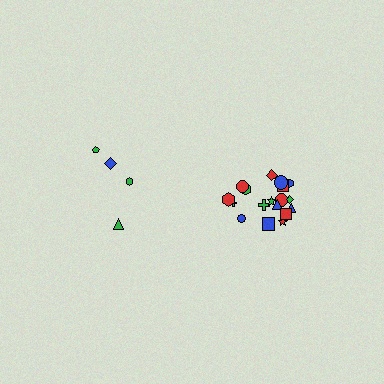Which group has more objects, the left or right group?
The right group.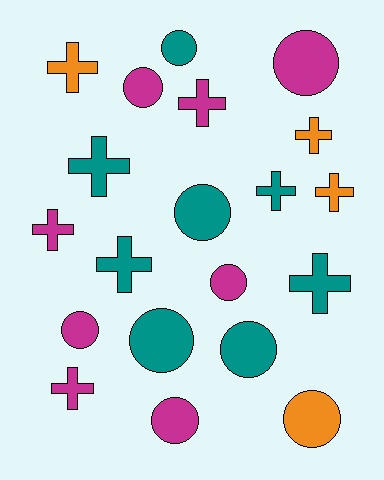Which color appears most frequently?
Magenta, with 8 objects.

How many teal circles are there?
There are 4 teal circles.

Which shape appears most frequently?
Circle, with 10 objects.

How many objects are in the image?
There are 20 objects.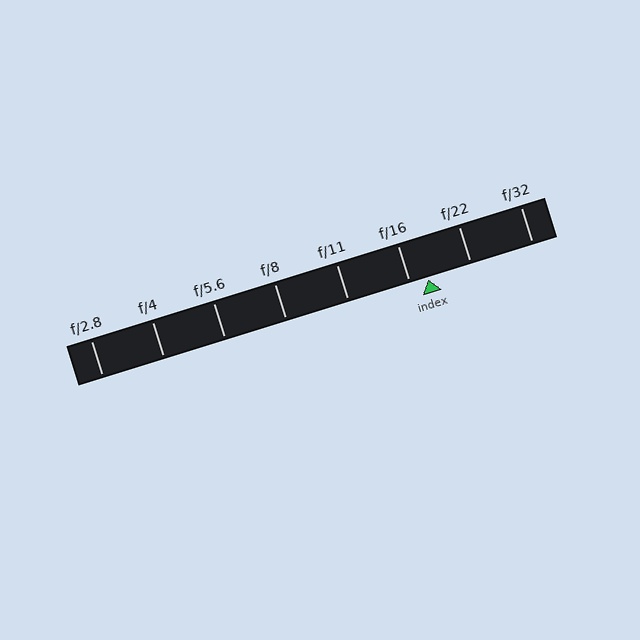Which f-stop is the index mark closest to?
The index mark is closest to f/16.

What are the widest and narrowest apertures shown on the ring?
The widest aperture shown is f/2.8 and the narrowest is f/32.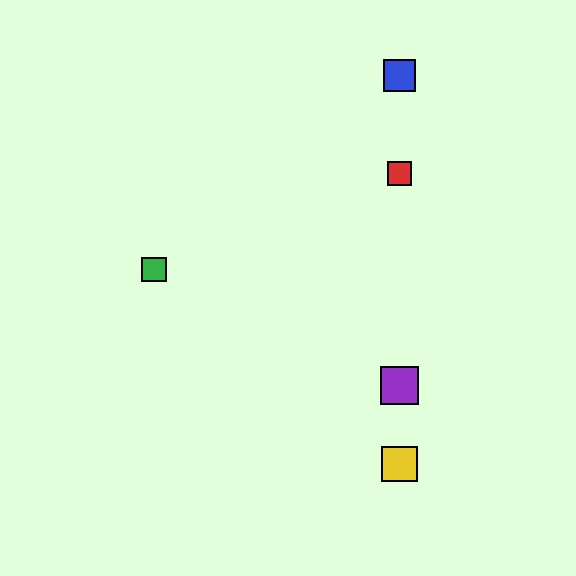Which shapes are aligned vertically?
The red square, the blue square, the yellow square, the purple square are aligned vertically.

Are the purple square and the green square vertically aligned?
No, the purple square is at x≈400 and the green square is at x≈154.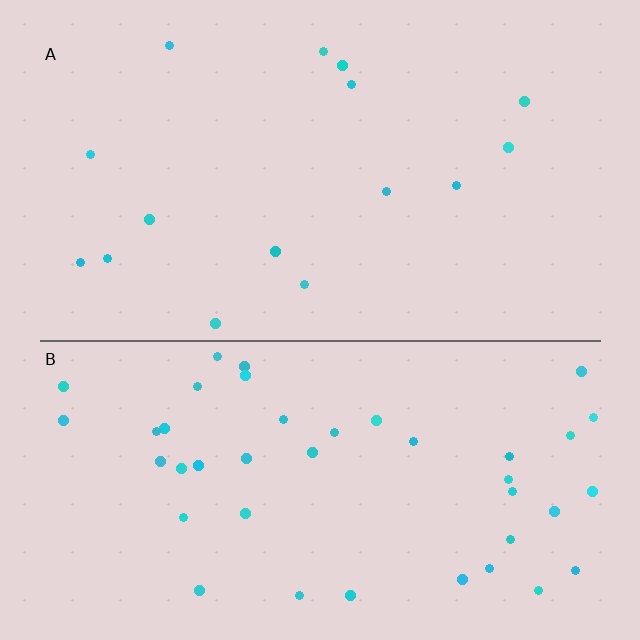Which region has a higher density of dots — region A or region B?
B (the bottom).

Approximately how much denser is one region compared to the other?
Approximately 2.7× — region B over region A.